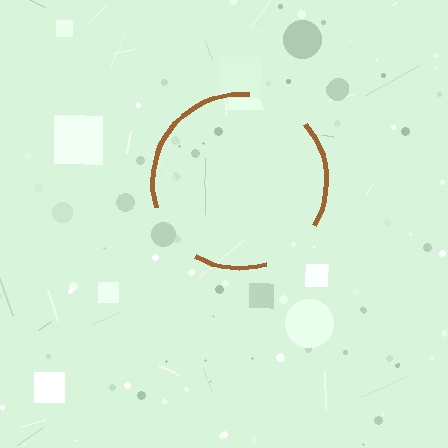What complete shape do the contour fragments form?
The contour fragments form a circle.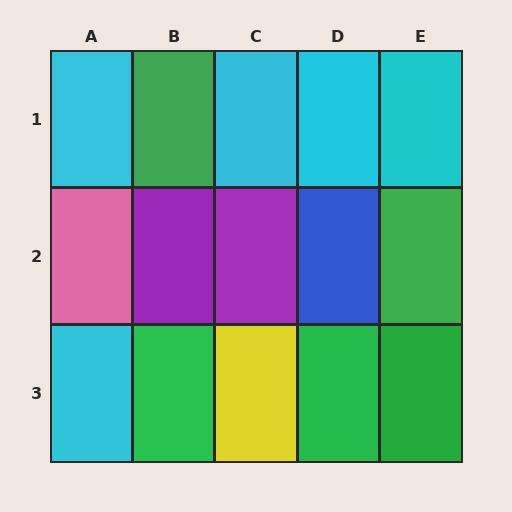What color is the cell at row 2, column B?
Purple.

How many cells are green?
5 cells are green.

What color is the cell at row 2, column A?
Pink.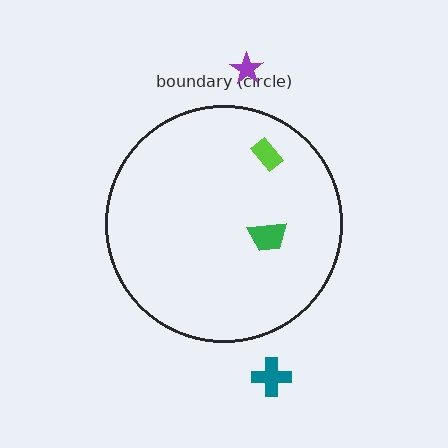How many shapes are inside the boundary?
2 inside, 2 outside.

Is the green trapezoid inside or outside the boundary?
Inside.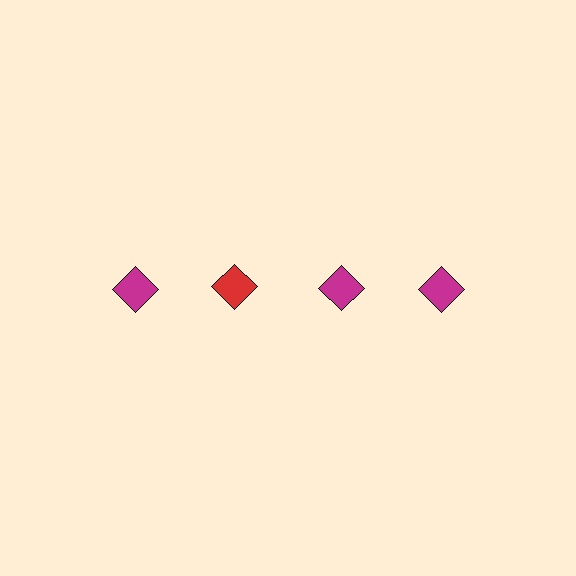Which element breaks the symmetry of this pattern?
The red diamond in the top row, second from left column breaks the symmetry. All other shapes are magenta diamonds.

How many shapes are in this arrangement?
There are 4 shapes arranged in a grid pattern.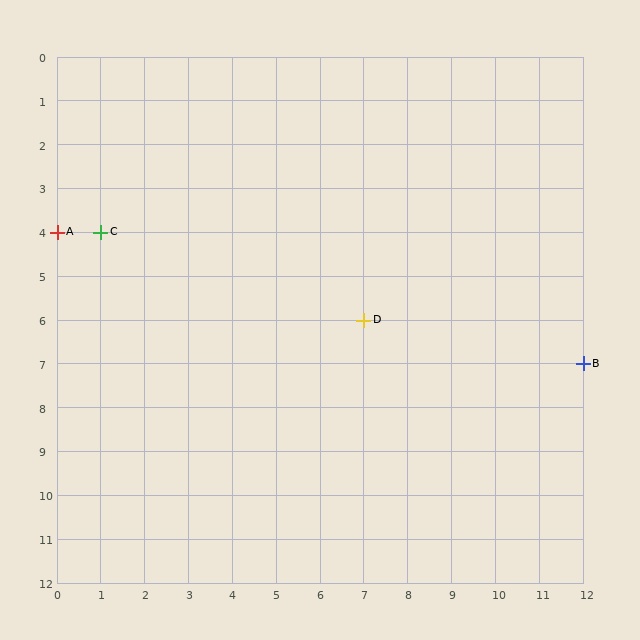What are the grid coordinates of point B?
Point B is at grid coordinates (12, 7).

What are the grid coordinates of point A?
Point A is at grid coordinates (0, 4).